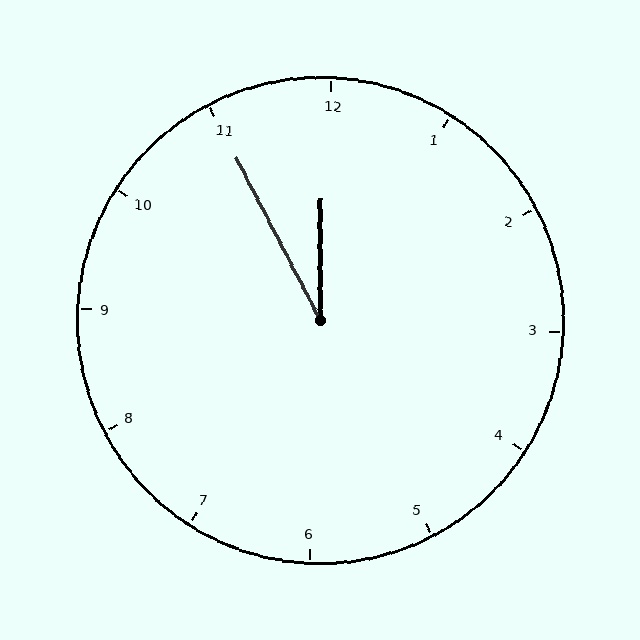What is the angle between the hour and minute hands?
Approximately 28 degrees.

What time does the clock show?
11:55.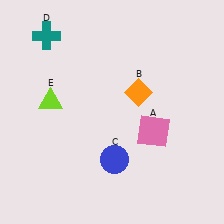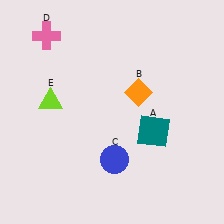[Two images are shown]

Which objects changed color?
A changed from pink to teal. D changed from teal to pink.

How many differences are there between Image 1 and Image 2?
There are 2 differences between the two images.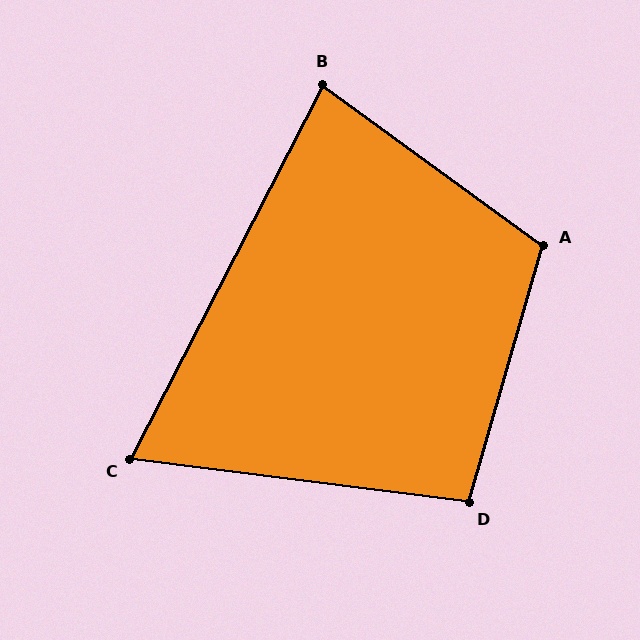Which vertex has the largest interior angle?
A, at approximately 110 degrees.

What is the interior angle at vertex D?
Approximately 99 degrees (obtuse).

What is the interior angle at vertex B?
Approximately 81 degrees (acute).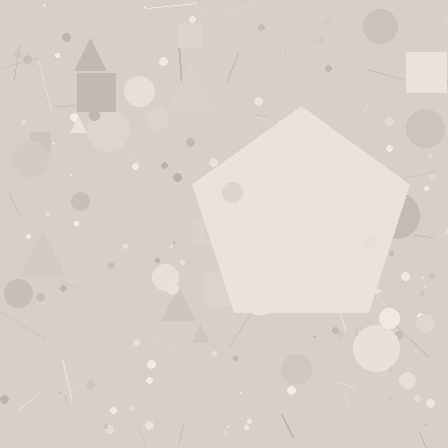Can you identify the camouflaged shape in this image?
The camouflaged shape is a pentagon.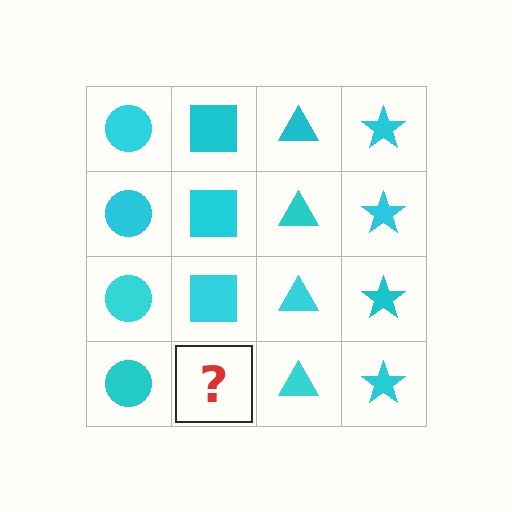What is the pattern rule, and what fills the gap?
The rule is that each column has a consistent shape. The gap should be filled with a cyan square.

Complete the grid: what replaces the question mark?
The question mark should be replaced with a cyan square.